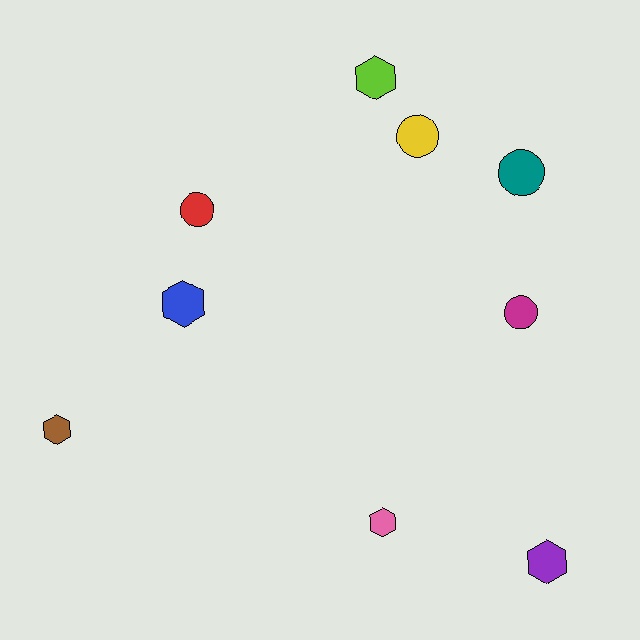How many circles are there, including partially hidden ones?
There are 4 circles.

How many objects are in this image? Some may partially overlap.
There are 9 objects.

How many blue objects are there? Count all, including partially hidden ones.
There is 1 blue object.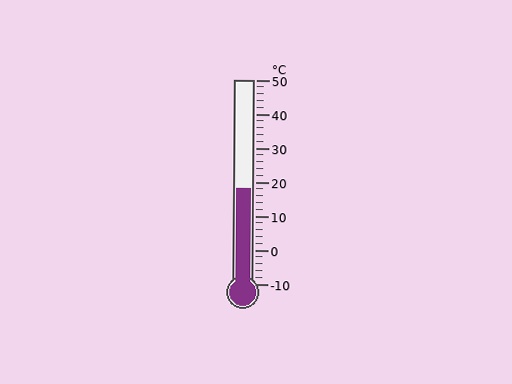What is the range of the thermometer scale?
The thermometer scale ranges from -10°C to 50°C.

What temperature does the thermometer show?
The thermometer shows approximately 18°C.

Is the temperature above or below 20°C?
The temperature is below 20°C.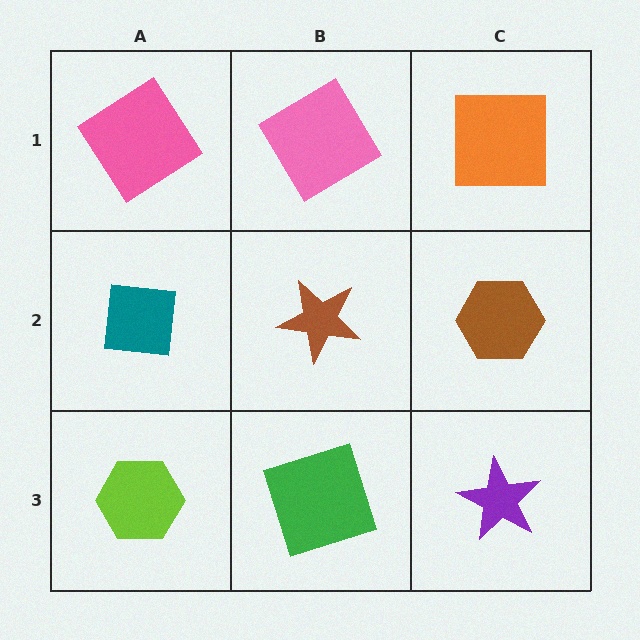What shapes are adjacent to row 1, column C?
A brown hexagon (row 2, column C), a pink diamond (row 1, column B).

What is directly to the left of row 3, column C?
A green square.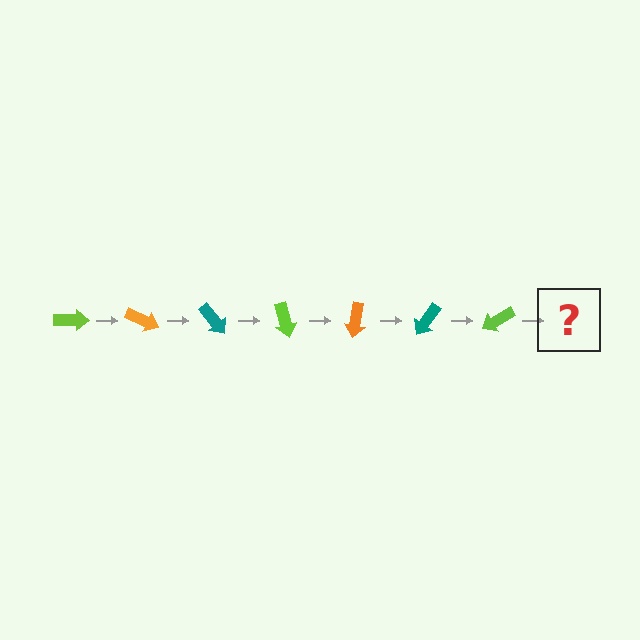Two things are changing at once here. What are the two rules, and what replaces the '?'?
The two rules are that it rotates 25 degrees each step and the color cycles through lime, orange, and teal. The '?' should be an orange arrow, rotated 175 degrees from the start.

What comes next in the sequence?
The next element should be an orange arrow, rotated 175 degrees from the start.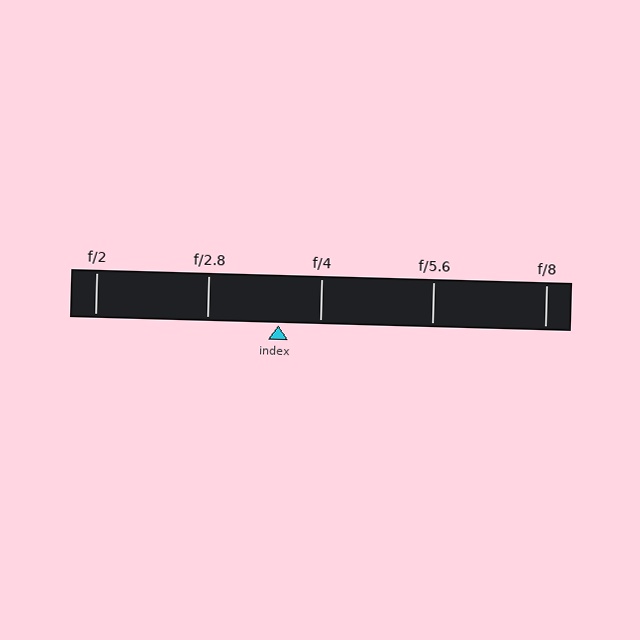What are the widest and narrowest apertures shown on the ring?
The widest aperture shown is f/2 and the narrowest is f/8.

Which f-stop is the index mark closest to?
The index mark is closest to f/4.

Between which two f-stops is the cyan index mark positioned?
The index mark is between f/2.8 and f/4.